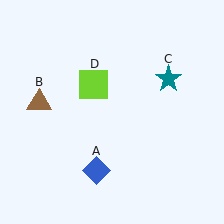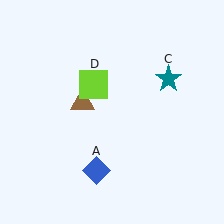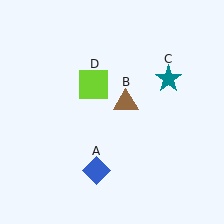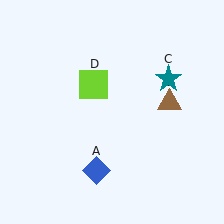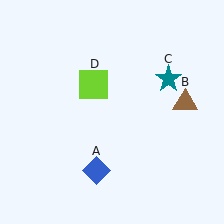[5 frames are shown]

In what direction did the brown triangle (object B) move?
The brown triangle (object B) moved right.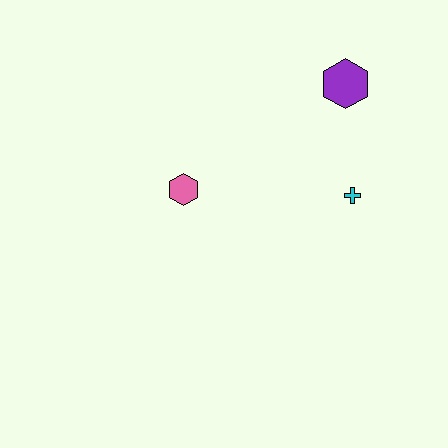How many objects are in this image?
There are 3 objects.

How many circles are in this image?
There are no circles.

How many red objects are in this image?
There are no red objects.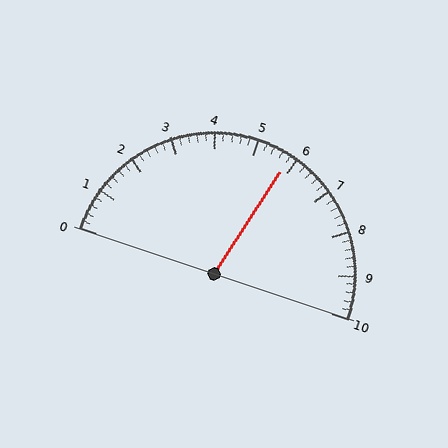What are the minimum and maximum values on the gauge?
The gauge ranges from 0 to 10.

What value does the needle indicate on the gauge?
The needle indicates approximately 5.8.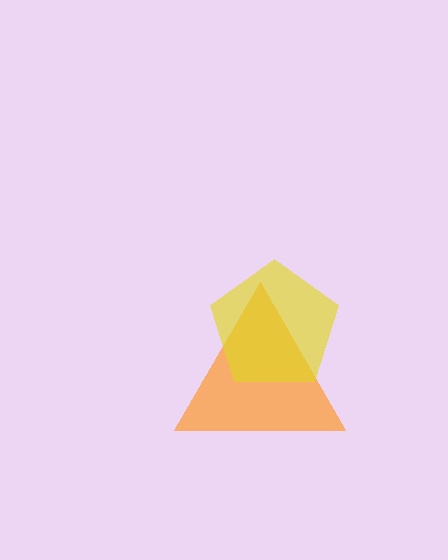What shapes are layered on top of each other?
The layered shapes are: an orange triangle, a yellow pentagon.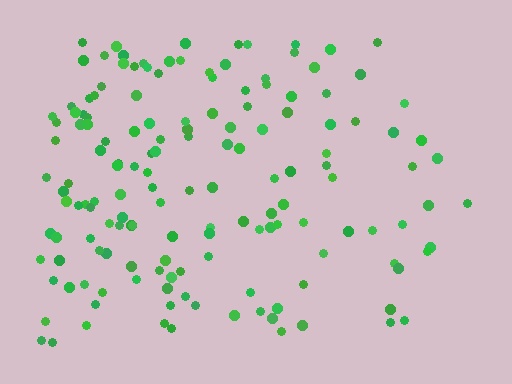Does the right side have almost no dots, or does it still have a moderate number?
Still a moderate number, just noticeably fewer than the left.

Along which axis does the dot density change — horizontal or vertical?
Horizontal.